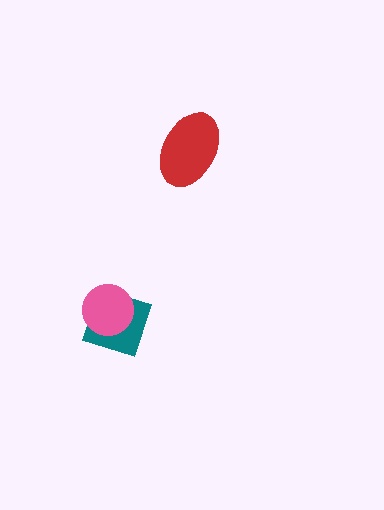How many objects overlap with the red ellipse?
0 objects overlap with the red ellipse.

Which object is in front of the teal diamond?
The pink circle is in front of the teal diamond.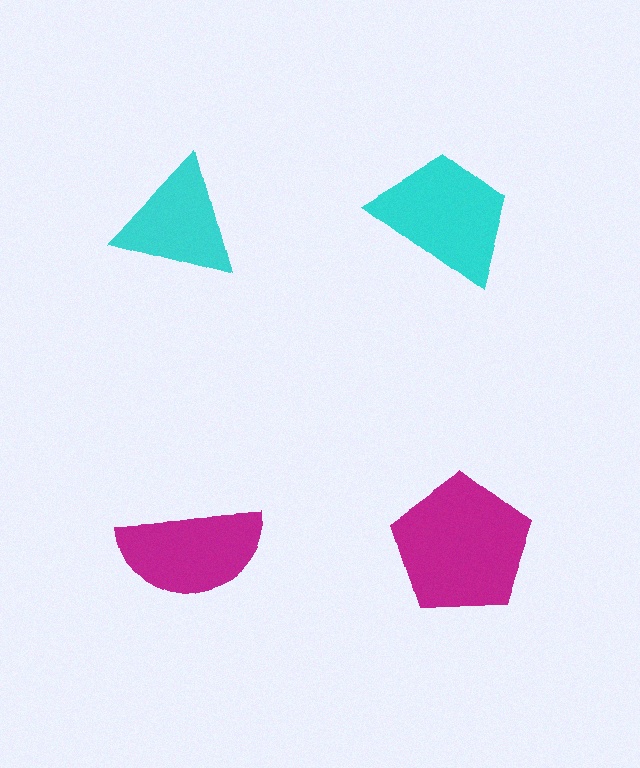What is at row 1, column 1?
A cyan triangle.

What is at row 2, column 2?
A magenta pentagon.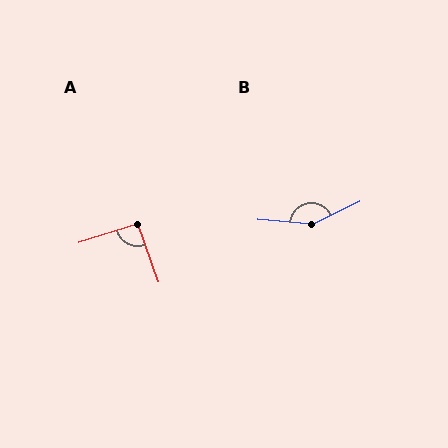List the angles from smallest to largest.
A (93°), B (149°).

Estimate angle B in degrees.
Approximately 149 degrees.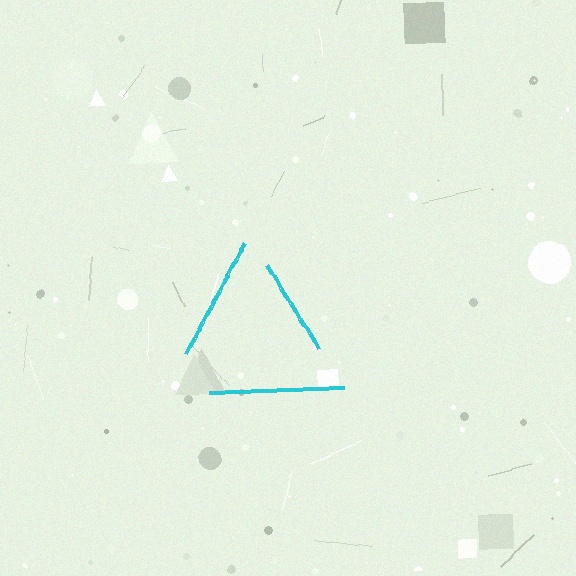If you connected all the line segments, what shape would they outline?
They would outline a triangle.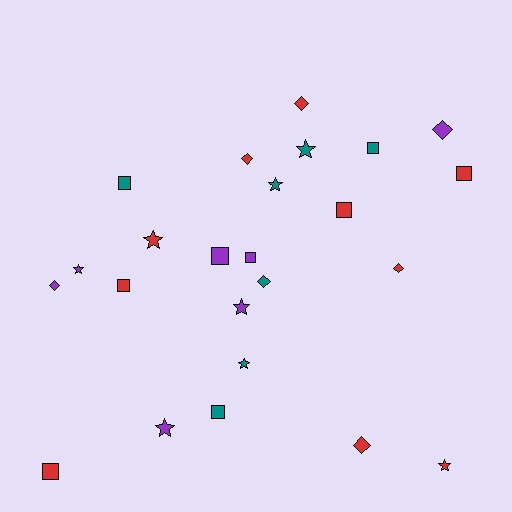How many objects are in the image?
There are 24 objects.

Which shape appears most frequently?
Square, with 9 objects.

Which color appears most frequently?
Red, with 10 objects.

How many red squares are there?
There are 4 red squares.